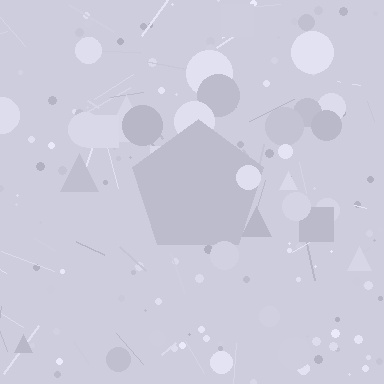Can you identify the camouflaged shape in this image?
The camouflaged shape is a pentagon.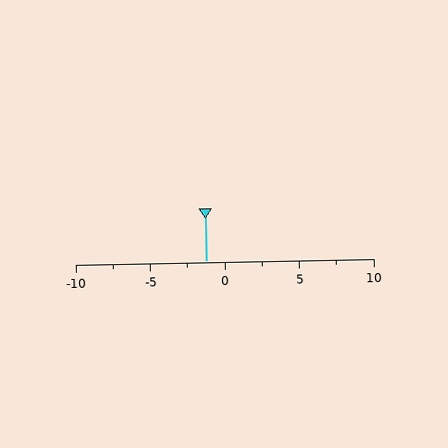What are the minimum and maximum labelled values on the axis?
The axis runs from -10 to 10.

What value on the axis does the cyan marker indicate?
The marker indicates approximately -1.2.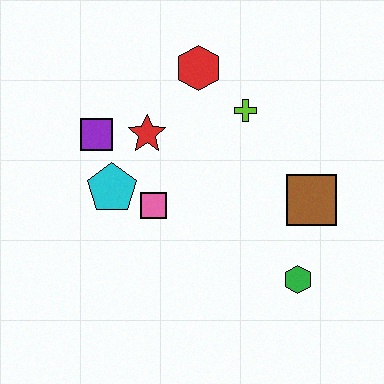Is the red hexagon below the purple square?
No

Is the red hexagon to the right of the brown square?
No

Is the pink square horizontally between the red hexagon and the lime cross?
No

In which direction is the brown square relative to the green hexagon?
The brown square is above the green hexagon.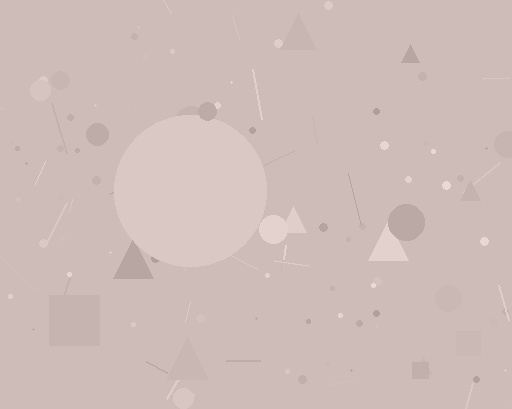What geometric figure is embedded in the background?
A circle is embedded in the background.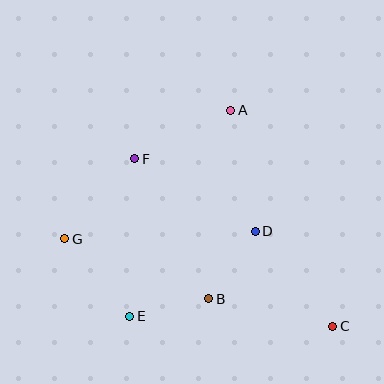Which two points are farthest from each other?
Points C and G are farthest from each other.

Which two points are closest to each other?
Points B and E are closest to each other.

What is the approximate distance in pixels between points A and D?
The distance between A and D is approximately 123 pixels.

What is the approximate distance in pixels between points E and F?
The distance between E and F is approximately 157 pixels.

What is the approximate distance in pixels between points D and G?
The distance between D and G is approximately 191 pixels.